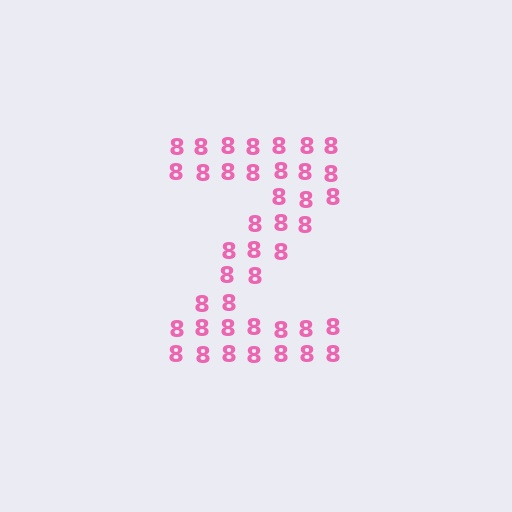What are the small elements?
The small elements are digit 8's.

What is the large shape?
The large shape is the letter Z.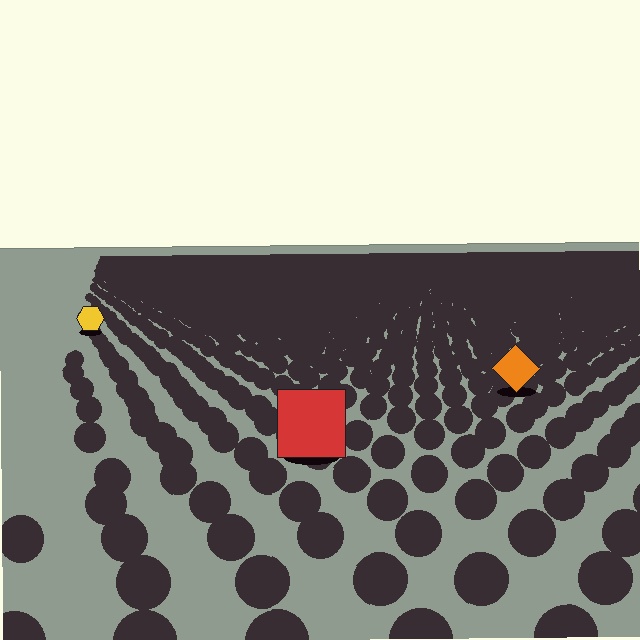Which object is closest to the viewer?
The red square is closest. The texture marks near it are larger and more spread out.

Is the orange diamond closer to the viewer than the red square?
No. The red square is closer — you can tell from the texture gradient: the ground texture is coarser near it.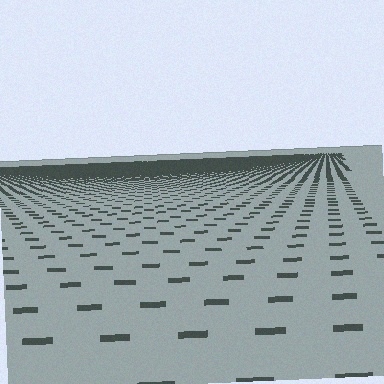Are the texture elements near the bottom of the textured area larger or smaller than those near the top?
Larger. Near the bottom, elements are closer to the viewer and appear at a bigger on-screen size.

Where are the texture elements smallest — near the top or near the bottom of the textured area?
Near the top.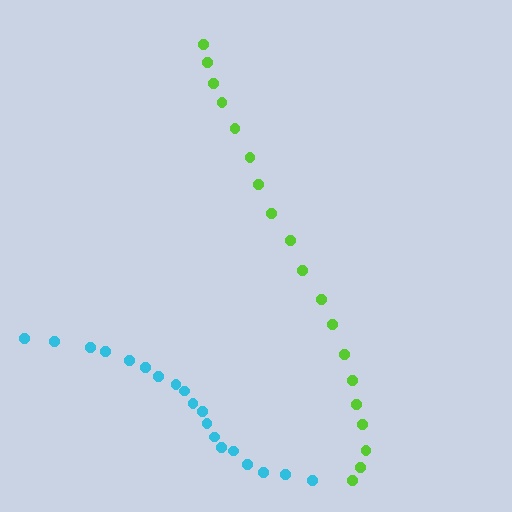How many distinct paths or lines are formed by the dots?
There are 2 distinct paths.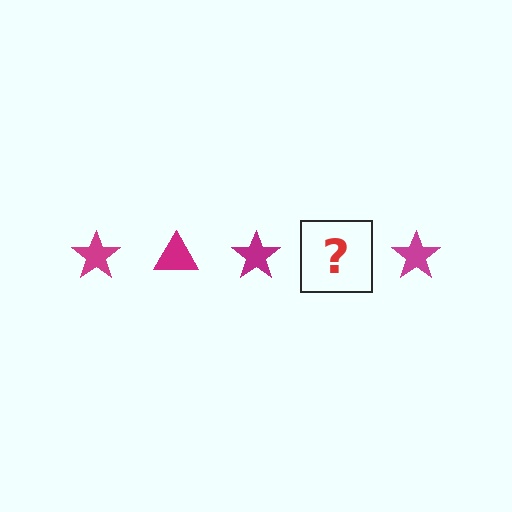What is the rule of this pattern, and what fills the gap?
The rule is that the pattern cycles through star, triangle shapes in magenta. The gap should be filled with a magenta triangle.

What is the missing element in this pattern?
The missing element is a magenta triangle.